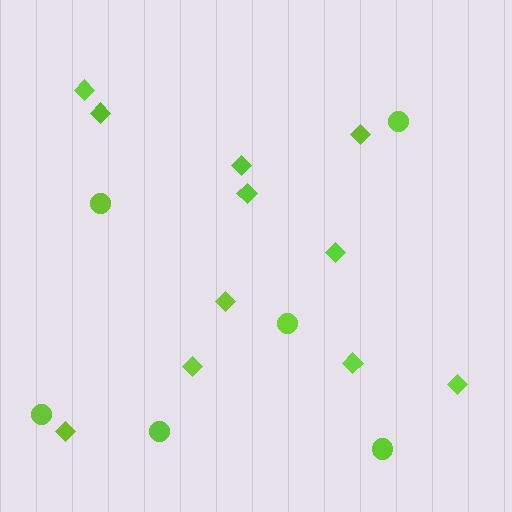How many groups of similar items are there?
There are 2 groups: one group of diamonds (11) and one group of circles (6).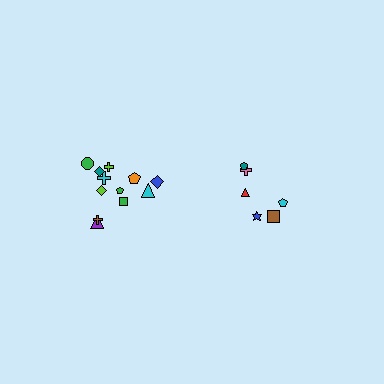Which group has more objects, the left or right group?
The left group.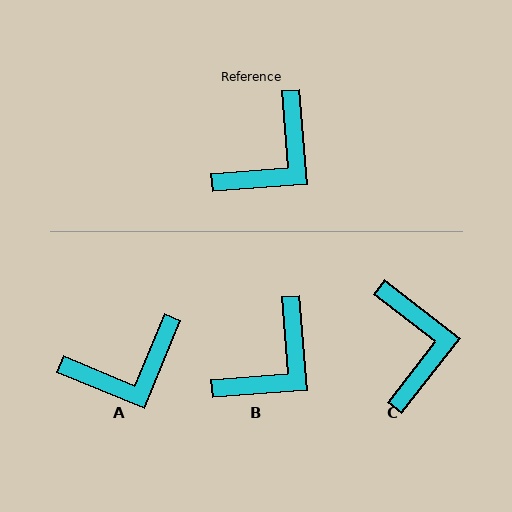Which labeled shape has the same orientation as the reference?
B.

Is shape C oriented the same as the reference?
No, it is off by about 48 degrees.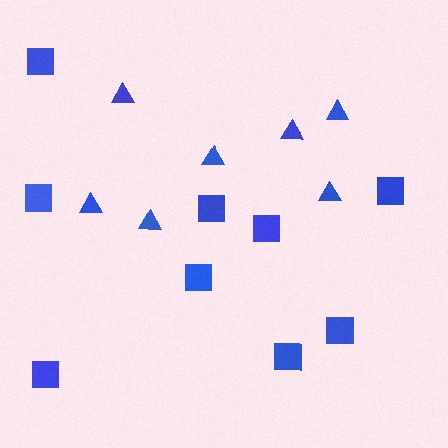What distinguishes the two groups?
There are 2 groups: one group of triangles (7) and one group of squares (9).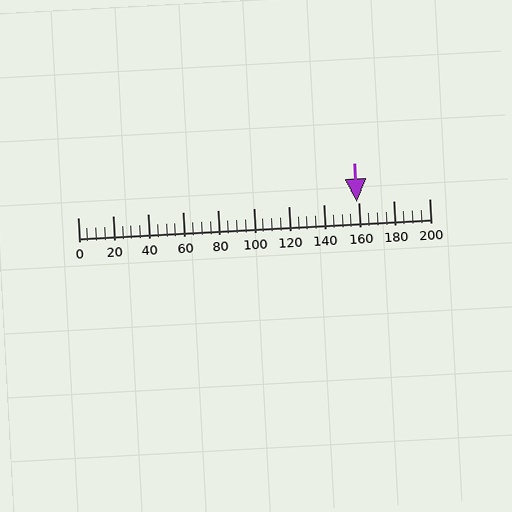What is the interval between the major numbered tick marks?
The major tick marks are spaced 20 units apart.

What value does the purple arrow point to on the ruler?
The purple arrow points to approximately 159.